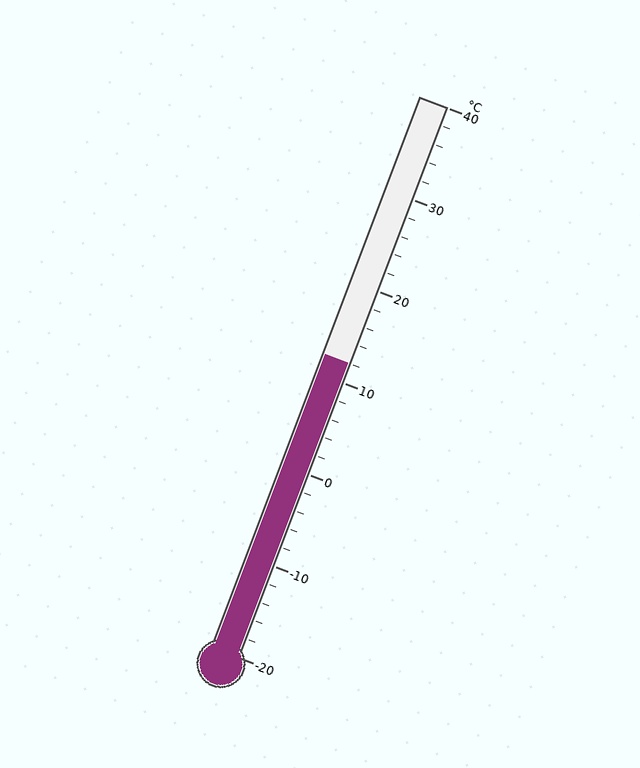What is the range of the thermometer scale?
The thermometer scale ranges from -20°C to 40°C.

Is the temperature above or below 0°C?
The temperature is above 0°C.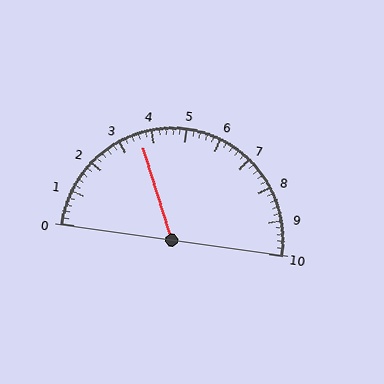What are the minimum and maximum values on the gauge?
The gauge ranges from 0 to 10.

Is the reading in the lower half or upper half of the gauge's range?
The reading is in the lower half of the range (0 to 10).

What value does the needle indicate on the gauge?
The needle indicates approximately 3.6.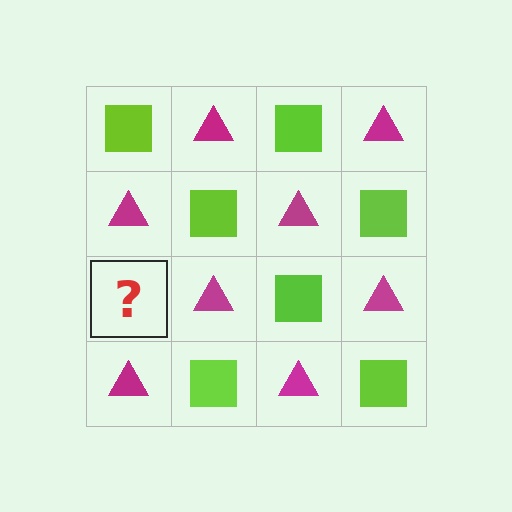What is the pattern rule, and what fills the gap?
The rule is that it alternates lime square and magenta triangle in a checkerboard pattern. The gap should be filled with a lime square.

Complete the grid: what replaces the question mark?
The question mark should be replaced with a lime square.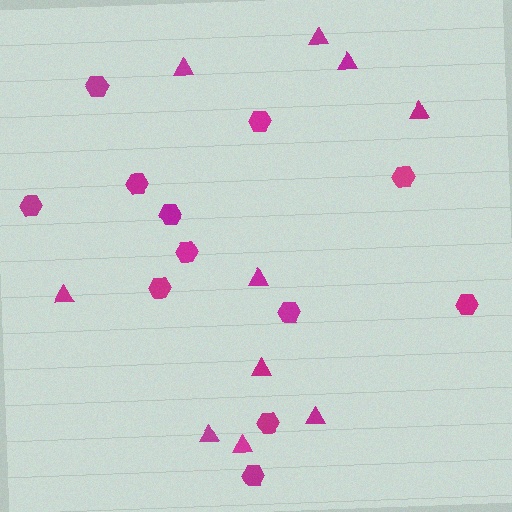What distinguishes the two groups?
There are 2 groups: one group of triangles (10) and one group of hexagons (12).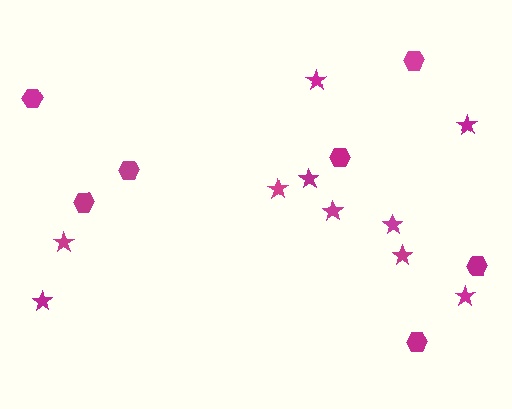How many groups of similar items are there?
There are 2 groups: one group of stars (10) and one group of hexagons (7).